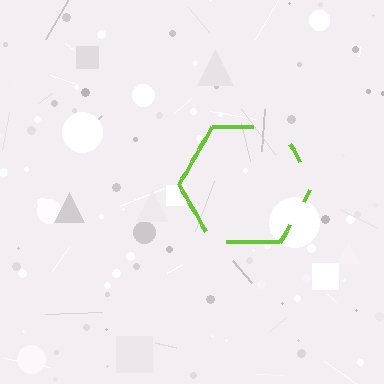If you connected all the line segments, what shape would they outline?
They would outline a hexagon.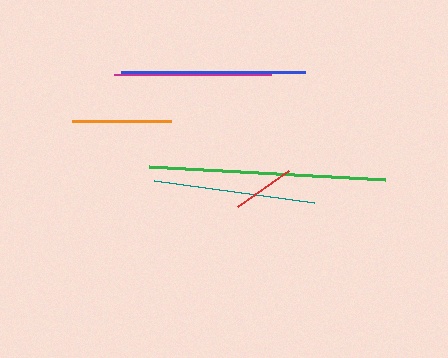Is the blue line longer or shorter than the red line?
The blue line is longer than the red line.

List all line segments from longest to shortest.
From longest to shortest: green, blue, teal, magenta, orange, red.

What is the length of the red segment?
The red segment is approximately 63 pixels long.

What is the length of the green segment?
The green segment is approximately 237 pixels long.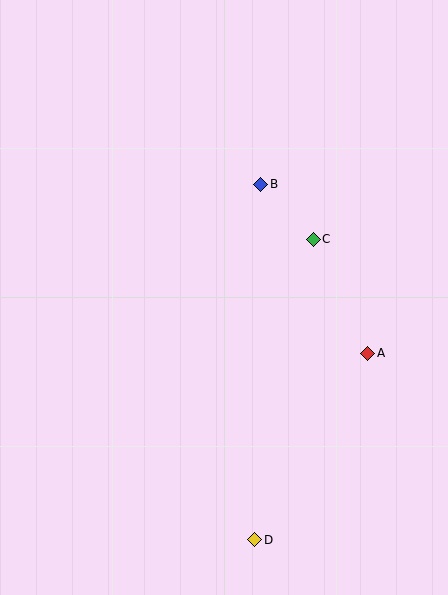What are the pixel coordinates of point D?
Point D is at (255, 540).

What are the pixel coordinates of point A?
Point A is at (367, 353).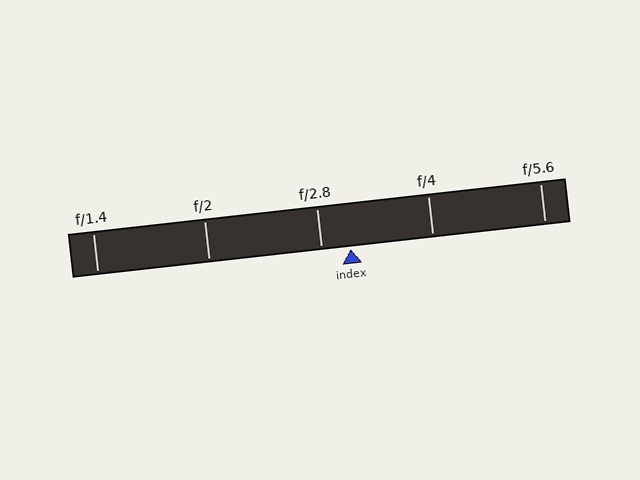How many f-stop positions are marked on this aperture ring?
There are 5 f-stop positions marked.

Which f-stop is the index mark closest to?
The index mark is closest to f/2.8.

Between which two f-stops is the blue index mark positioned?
The index mark is between f/2.8 and f/4.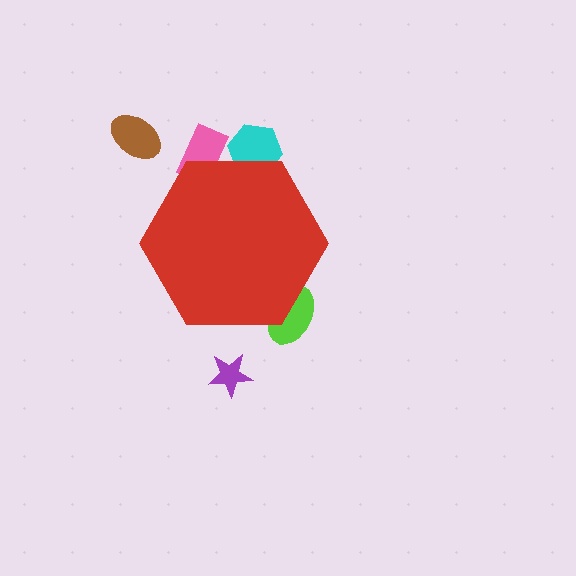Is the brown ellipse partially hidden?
No, the brown ellipse is fully visible.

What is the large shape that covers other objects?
A red hexagon.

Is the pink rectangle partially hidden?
Yes, the pink rectangle is partially hidden behind the red hexagon.